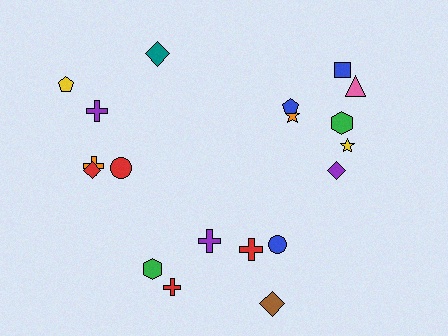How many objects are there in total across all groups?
There are 19 objects.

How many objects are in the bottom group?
There are 5 objects.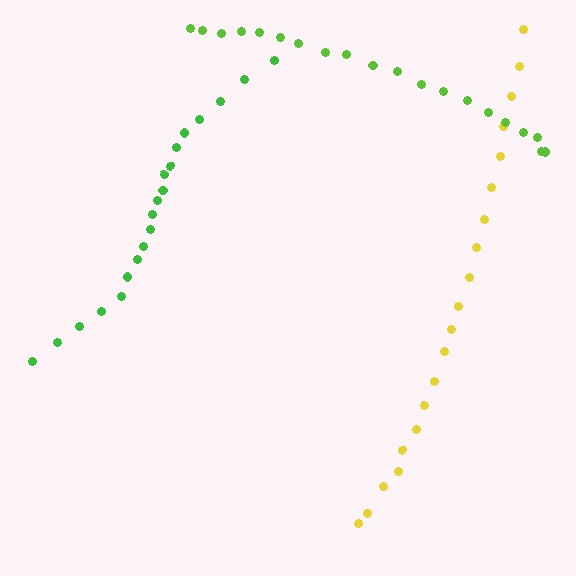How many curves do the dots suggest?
There are 3 distinct paths.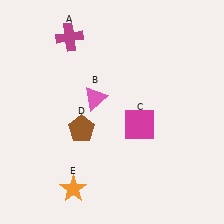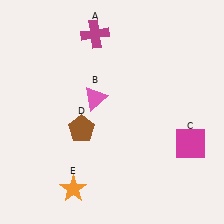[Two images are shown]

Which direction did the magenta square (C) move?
The magenta square (C) moved right.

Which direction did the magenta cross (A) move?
The magenta cross (A) moved right.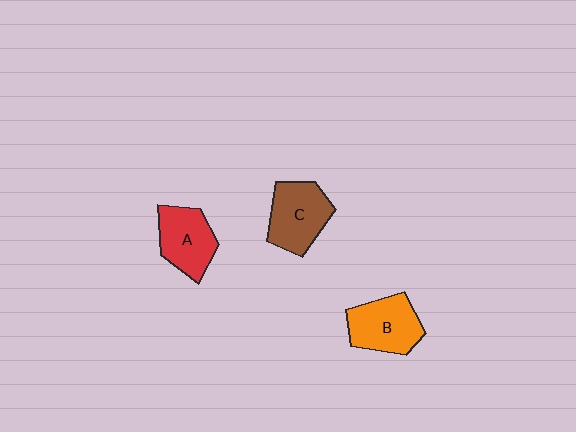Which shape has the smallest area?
Shape A (red).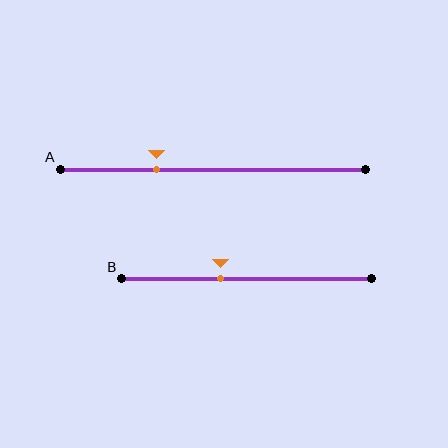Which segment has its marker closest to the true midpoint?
Segment B has its marker closest to the true midpoint.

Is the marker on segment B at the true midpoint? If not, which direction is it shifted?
No, the marker on segment B is shifted to the left by about 10% of the segment length.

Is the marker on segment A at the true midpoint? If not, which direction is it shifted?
No, the marker on segment A is shifted to the left by about 19% of the segment length.